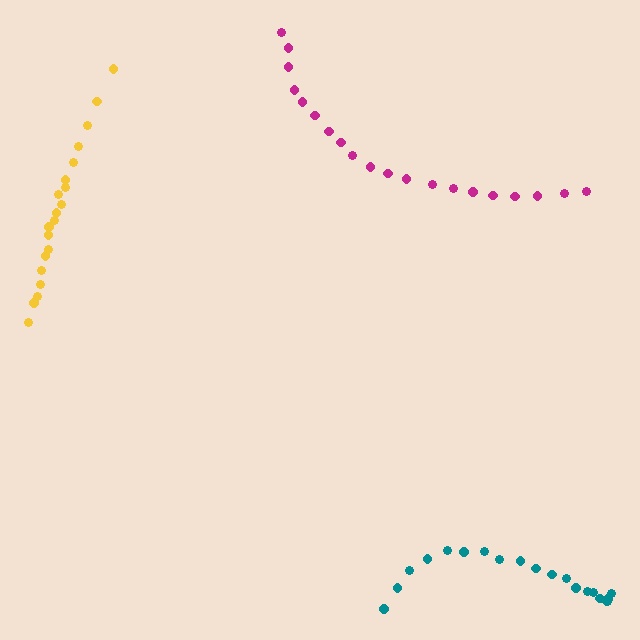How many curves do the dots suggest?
There are 3 distinct paths.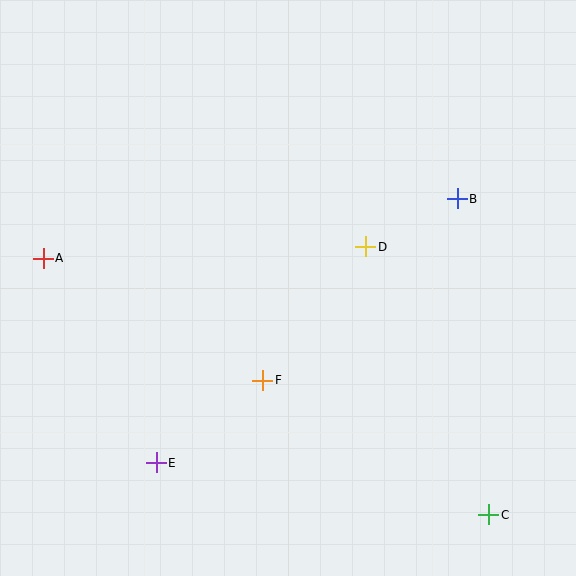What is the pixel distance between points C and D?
The distance between C and D is 295 pixels.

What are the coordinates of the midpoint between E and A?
The midpoint between E and A is at (100, 360).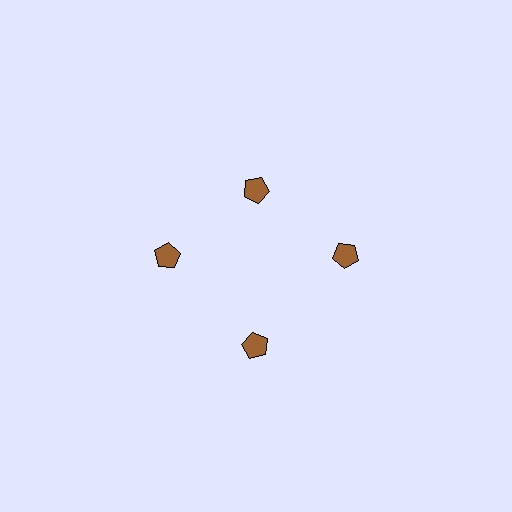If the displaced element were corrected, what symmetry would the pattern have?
It would have 4-fold rotational symmetry — the pattern would map onto itself every 90 degrees.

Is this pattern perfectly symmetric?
No. The 4 brown pentagons are arranged in a ring, but one element near the 12 o'clock position is pulled inward toward the center, breaking the 4-fold rotational symmetry.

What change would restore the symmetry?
The symmetry would be restored by moving it outward, back onto the ring so that all 4 pentagons sit at equal angles and equal distance from the center.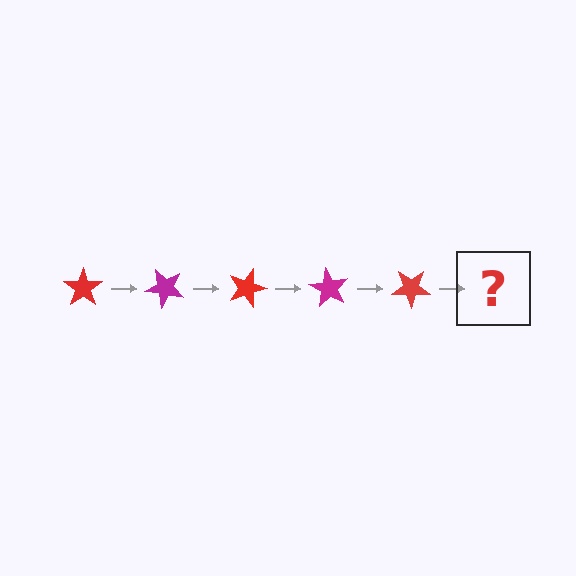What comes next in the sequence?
The next element should be a magenta star, rotated 225 degrees from the start.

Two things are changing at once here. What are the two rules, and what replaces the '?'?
The two rules are that it rotates 45 degrees each step and the color cycles through red and magenta. The '?' should be a magenta star, rotated 225 degrees from the start.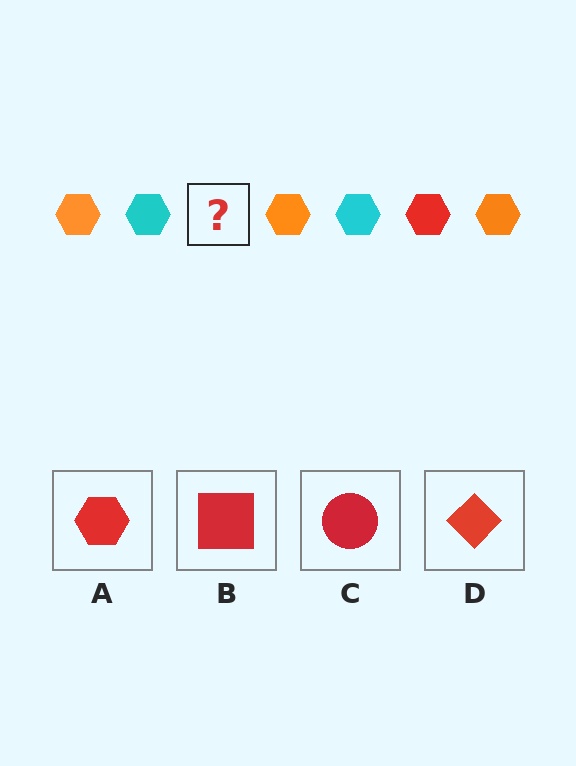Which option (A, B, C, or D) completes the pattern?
A.